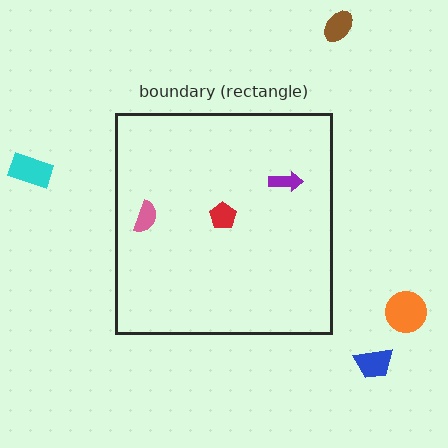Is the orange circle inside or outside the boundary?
Outside.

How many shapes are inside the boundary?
3 inside, 4 outside.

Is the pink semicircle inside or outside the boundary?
Inside.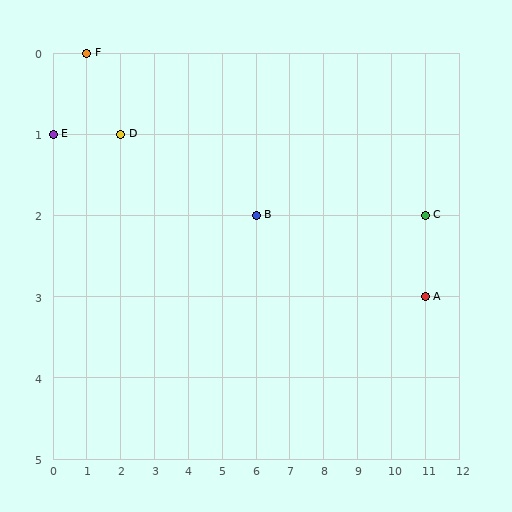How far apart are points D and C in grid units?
Points D and C are 9 columns and 1 row apart (about 9.1 grid units diagonally).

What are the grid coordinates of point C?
Point C is at grid coordinates (11, 2).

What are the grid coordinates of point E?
Point E is at grid coordinates (0, 1).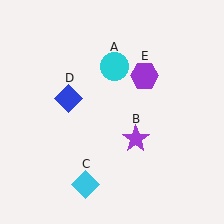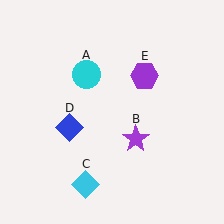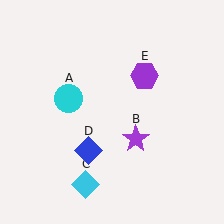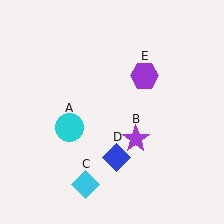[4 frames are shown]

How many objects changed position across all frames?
2 objects changed position: cyan circle (object A), blue diamond (object D).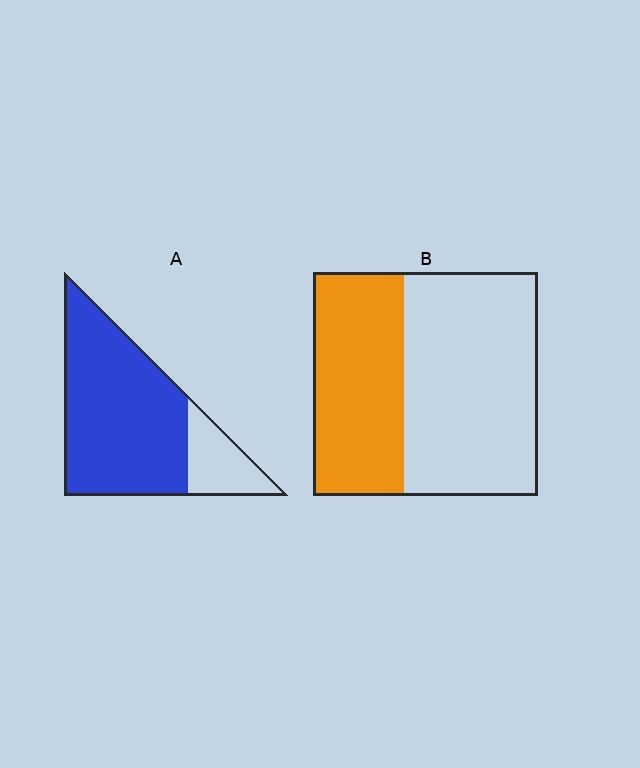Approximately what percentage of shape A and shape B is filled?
A is approximately 80% and B is approximately 40%.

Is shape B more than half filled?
No.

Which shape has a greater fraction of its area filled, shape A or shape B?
Shape A.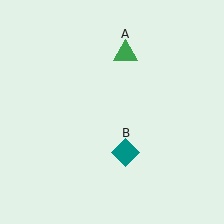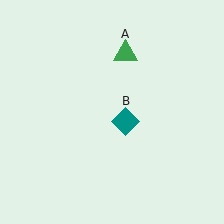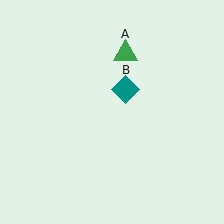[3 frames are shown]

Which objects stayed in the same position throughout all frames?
Green triangle (object A) remained stationary.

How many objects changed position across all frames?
1 object changed position: teal diamond (object B).